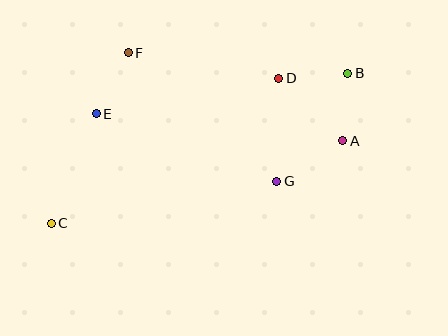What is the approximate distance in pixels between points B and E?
The distance between B and E is approximately 255 pixels.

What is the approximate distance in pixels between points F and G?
The distance between F and G is approximately 196 pixels.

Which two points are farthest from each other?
Points B and C are farthest from each other.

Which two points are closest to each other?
Points A and B are closest to each other.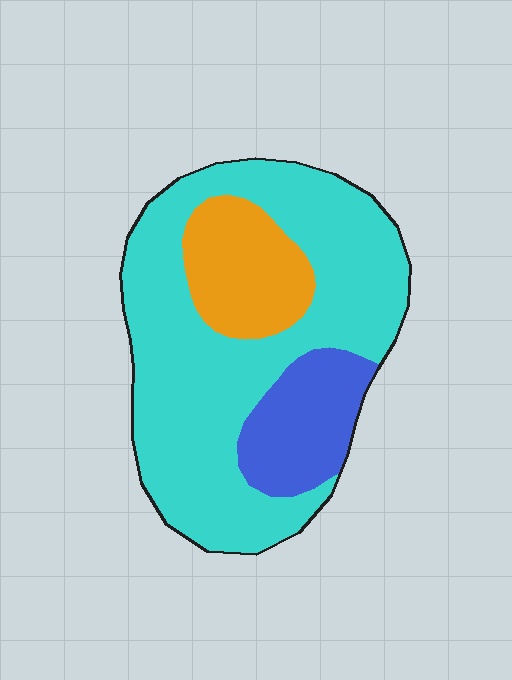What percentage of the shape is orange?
Orange covers 16% of the shape.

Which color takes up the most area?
Cyan, at roughly 70%.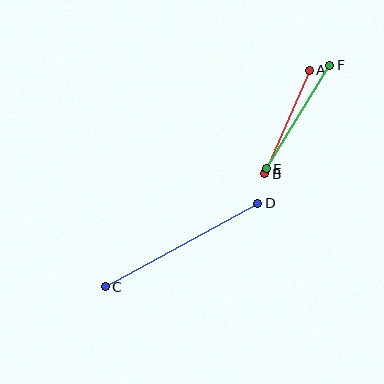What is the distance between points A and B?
The distance is approximately 113 pixels.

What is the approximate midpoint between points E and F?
The midpoint is at approximately (298, 117) pixels.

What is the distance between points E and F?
The distance is approximately 121 pixels.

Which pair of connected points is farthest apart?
Points C and D are farthest apart.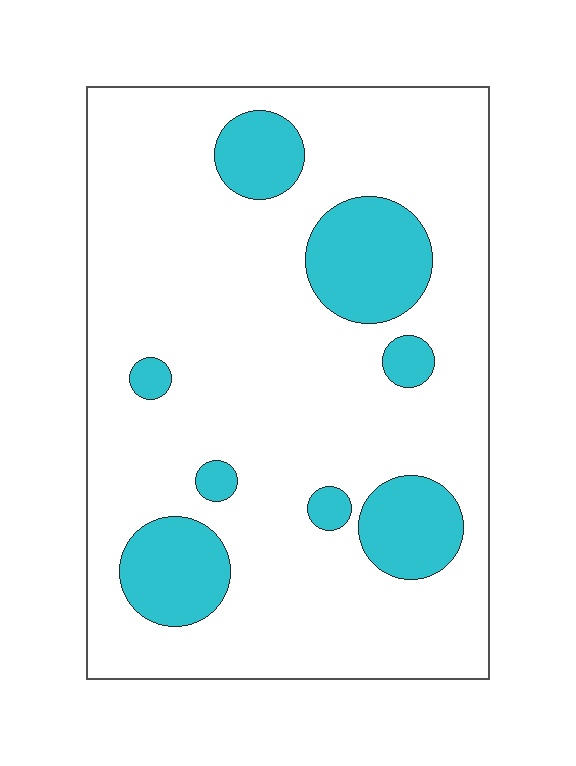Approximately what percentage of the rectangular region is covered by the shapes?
Approximately 20%.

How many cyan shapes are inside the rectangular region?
8.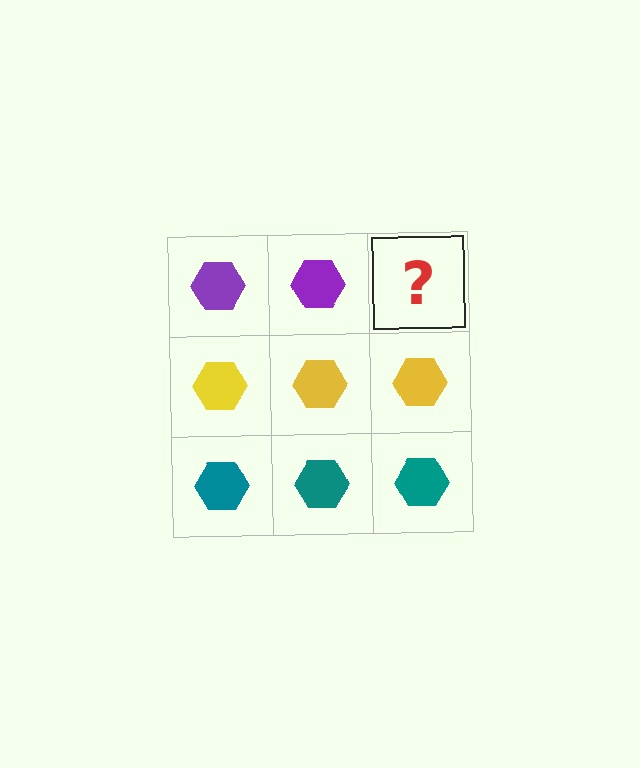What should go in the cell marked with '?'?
The missing cell should contain a purple hexagon.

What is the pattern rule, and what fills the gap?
The rule is that each row has a consistent color. The gap should be filled with a purple hexagon.